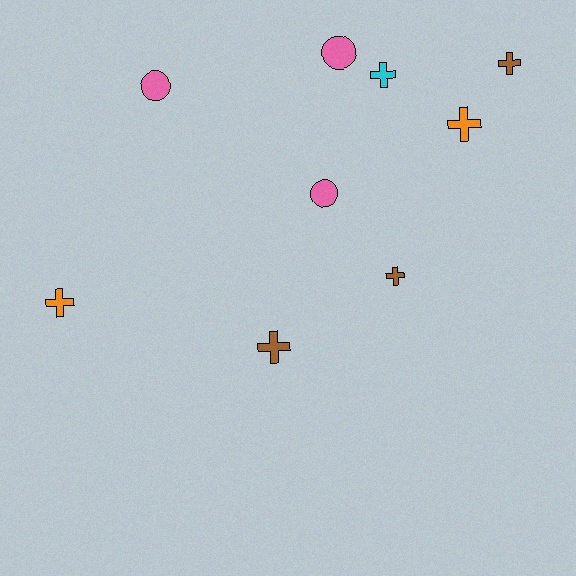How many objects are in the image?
There are 9 objects.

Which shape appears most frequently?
Cross, with 6 objects.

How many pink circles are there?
There are 3 pink circles.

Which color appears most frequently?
Pink, with 3 objects.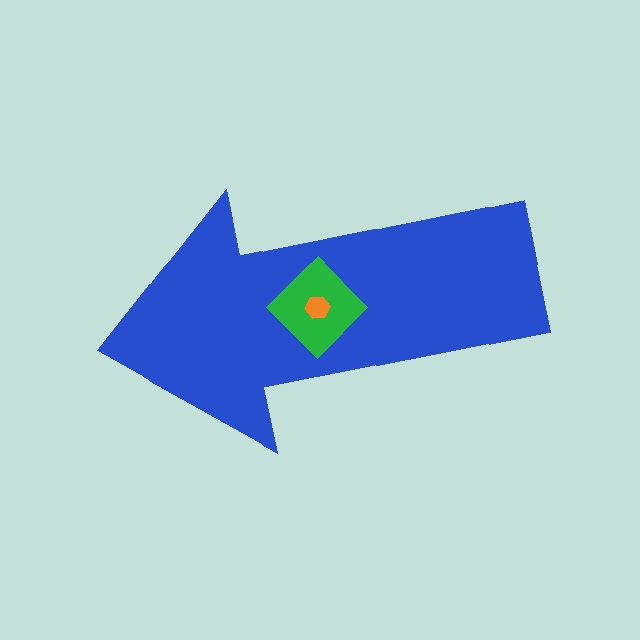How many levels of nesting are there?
3.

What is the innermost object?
The orange hexagon.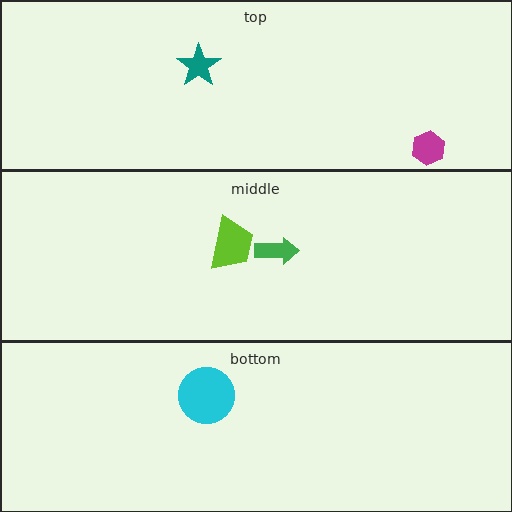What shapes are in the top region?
The magenta hexagon, the teal star.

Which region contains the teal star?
The top region.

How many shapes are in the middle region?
2.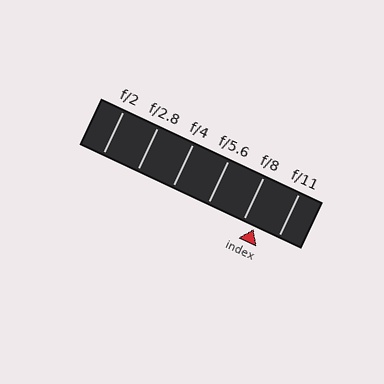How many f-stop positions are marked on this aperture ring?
There are 6 f-stop positions marked.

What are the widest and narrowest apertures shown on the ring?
The widest aperture shown is f/2 and the narrowest is f/11.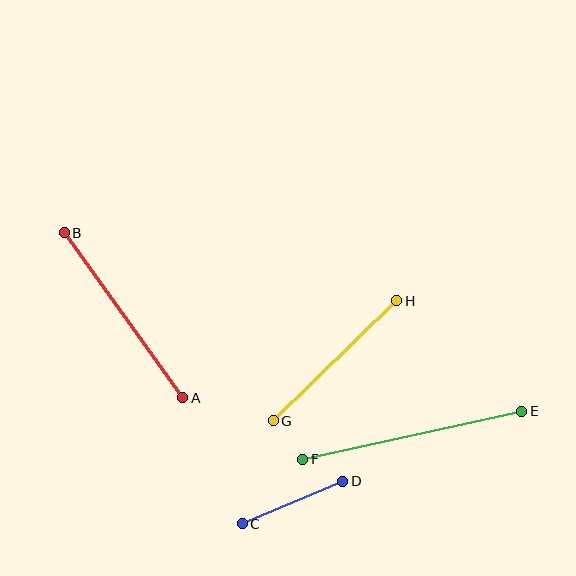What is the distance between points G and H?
The distance is approximately 172 pixels.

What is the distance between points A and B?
The distance is approximately 203 pixels.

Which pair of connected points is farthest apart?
Points E and F are farthest apart.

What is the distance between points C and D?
The distance is approximately 109 pixels.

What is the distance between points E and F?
The distance is approximately 225 pixels.